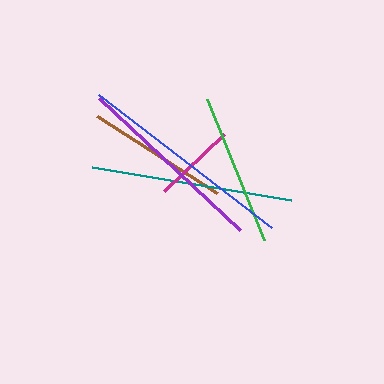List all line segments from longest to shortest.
From longest to shortest: blue, teal, purple, green, brown, magenta.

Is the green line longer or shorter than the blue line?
The blue line is longer than the green line.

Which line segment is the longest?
The blue line is the longest at approximately 218 pixels.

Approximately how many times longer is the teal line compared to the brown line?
The teal line is approximately 1.4 times the length of the brown line.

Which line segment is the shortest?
The magenta line is the shortest at approximately 83 pixels.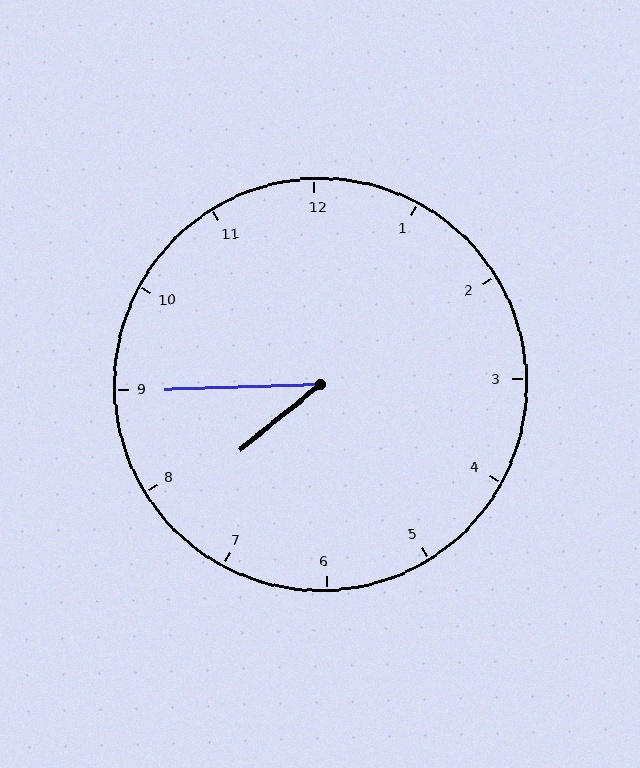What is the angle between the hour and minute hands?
Approximately 38 degrees.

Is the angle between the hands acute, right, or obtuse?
It is acute.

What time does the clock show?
7:45.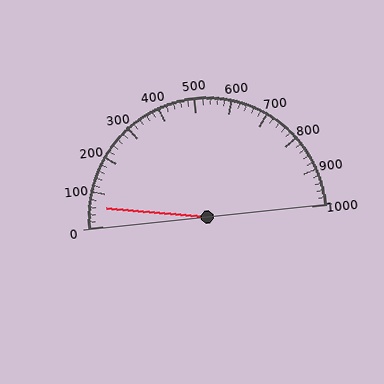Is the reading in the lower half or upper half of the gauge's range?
The reading is in the lower half of the range (0 to 1000).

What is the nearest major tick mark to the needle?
The nearest major tick mark is 100.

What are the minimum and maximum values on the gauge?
The gauge ranges from 0 to 1000.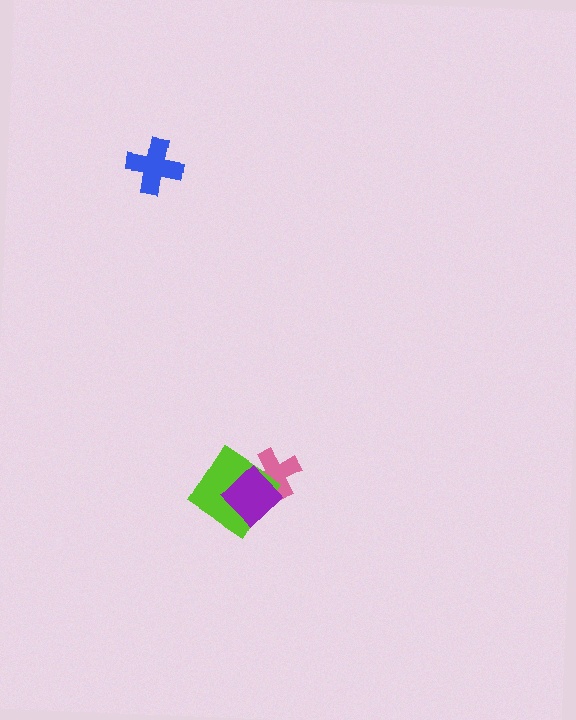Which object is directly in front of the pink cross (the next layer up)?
The lime diamond is directly in front of the pink cross.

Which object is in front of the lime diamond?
The purple diamond is in front of the lime diamond.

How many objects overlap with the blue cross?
0 objects overlap with the blue cross.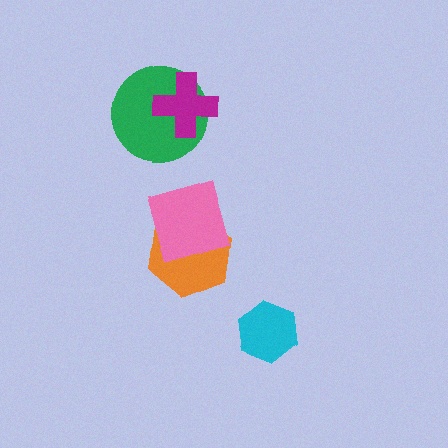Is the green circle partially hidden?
Yes, it is partially covered by another shape.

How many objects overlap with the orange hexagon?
1 object overlaps with the orange hexagon.